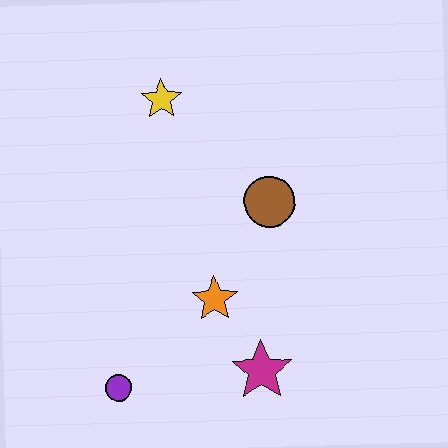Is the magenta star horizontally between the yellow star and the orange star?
No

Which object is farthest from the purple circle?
The yellow star is farthest from the purple circle.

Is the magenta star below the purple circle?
No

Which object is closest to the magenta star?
The orange star is closest to the magenta star.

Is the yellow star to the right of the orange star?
No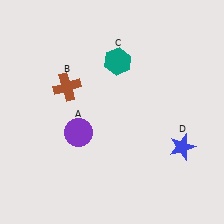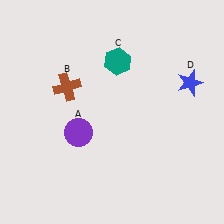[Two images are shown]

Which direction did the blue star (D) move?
The blue star (D) moved up.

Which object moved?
The blue star (D) moved up.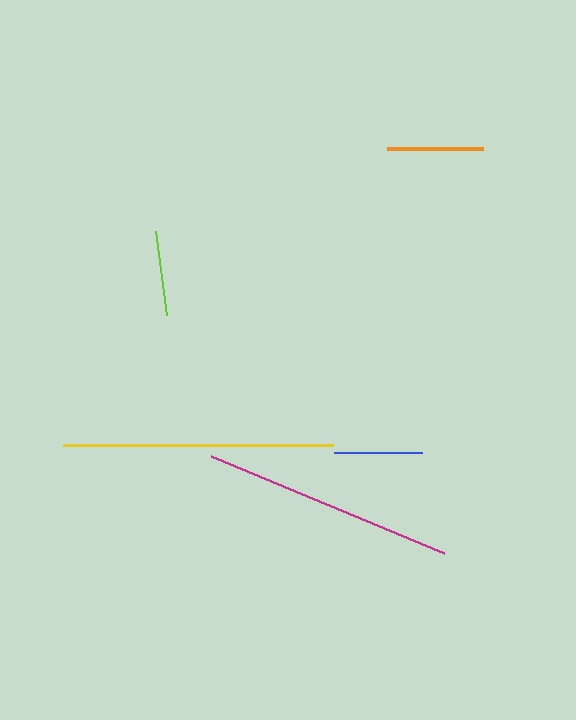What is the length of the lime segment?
The lime segment is approximately 85 pixels long.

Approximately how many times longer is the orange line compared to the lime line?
The orange line is approximately 1.1 times the length of the lime line.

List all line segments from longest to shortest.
From longest to shortest: yellow, magenta, orange, blue, lime.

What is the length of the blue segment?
The blue segment is approximately 89 pixels long.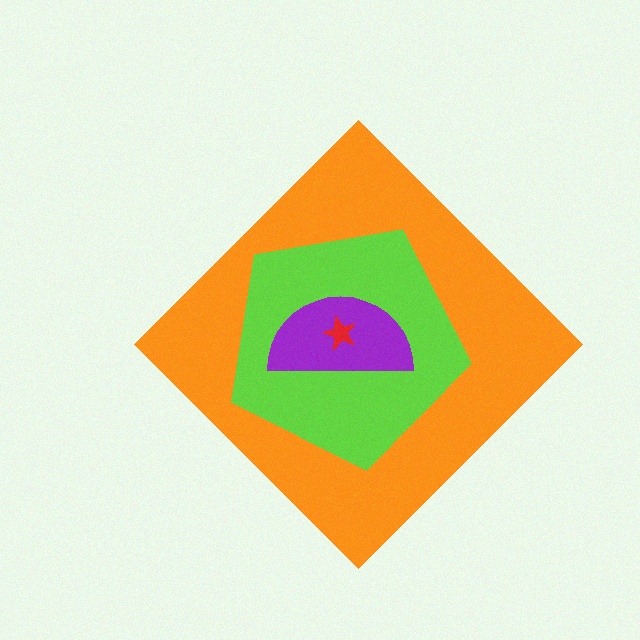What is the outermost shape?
The orange diamond.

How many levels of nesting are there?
4.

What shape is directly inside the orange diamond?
The lime pentagon.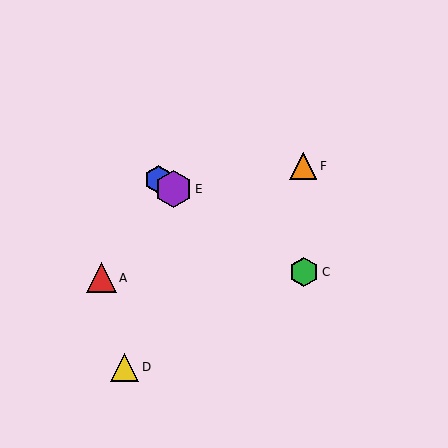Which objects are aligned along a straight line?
Objects B, C, E are aligned along a straight line.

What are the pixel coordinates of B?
Object B is at (158, 179).